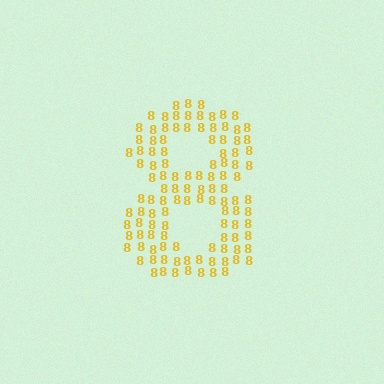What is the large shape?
The large shape is the digit 8.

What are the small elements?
The small elements are digit 8's.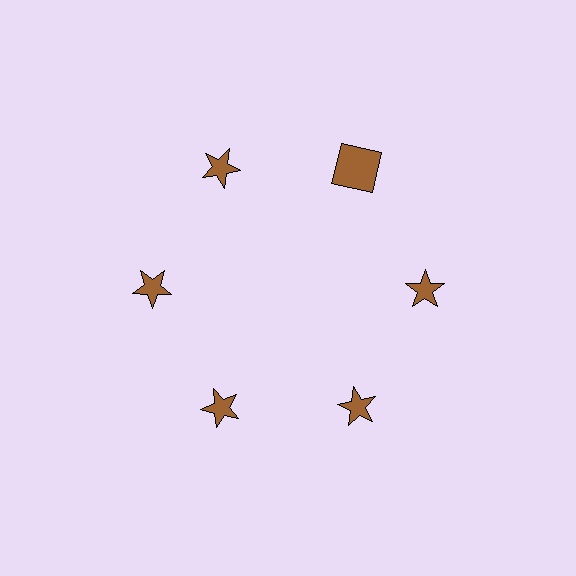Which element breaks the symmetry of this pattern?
The brown square at roughly the 1 o'clock position breaks the symmetry. All other shapes are brown stars.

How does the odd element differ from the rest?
It has a different shape: square instead of star.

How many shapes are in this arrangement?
There are 6 shapes arranged in a ring pattern.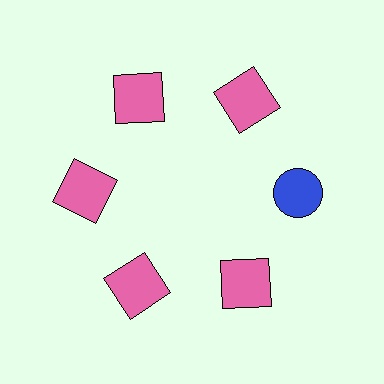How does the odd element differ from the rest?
It differs in both color (blue instead of pink) and shape (circle instead of square).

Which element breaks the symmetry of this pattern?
The blue circle at roughly the 3 o'clock position breaks the symmetry. All other shapes are pink squares.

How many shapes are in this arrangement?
There are 6 shapes arranged in a ring pattern.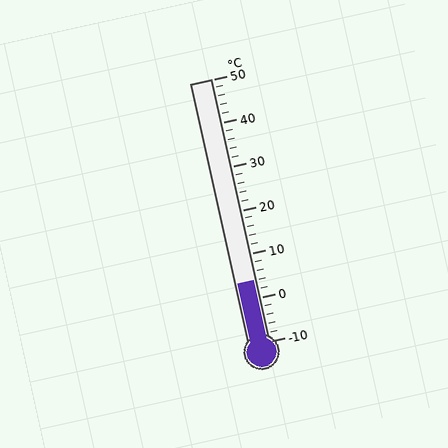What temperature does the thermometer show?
The thermometer shows approximately 4°C.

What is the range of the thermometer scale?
The thermometer scale ranges from -10°C to 50°C.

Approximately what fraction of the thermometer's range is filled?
The thermometer is filled to approximately 25% of its range.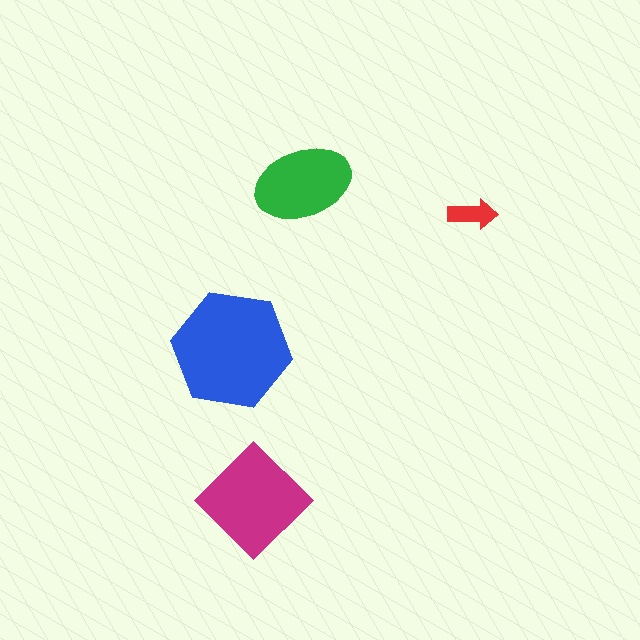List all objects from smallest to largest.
The red arrow, the green ellipse, the magenta diamond, the blue hexagon.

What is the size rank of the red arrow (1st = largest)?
4th.